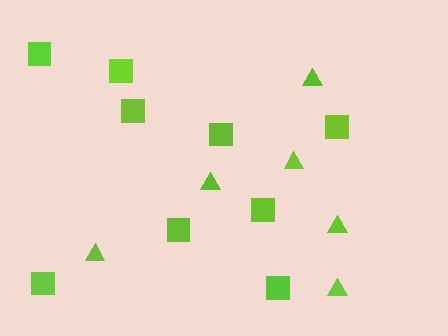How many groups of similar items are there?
There are 2 groups: one group of triangles (6) and one group of squares (9).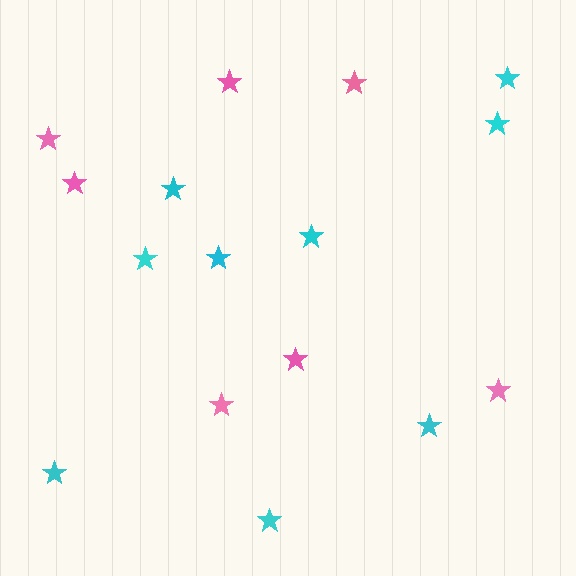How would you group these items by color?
There are 2 groups: one group of cyan stars (9) and one group of pink stars (7).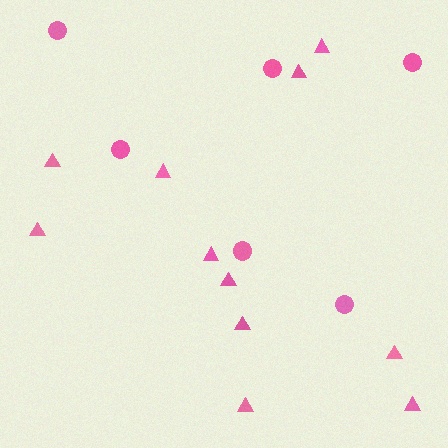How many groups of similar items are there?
There are 2 groups: one group of circles (6) and one group of triangles (11).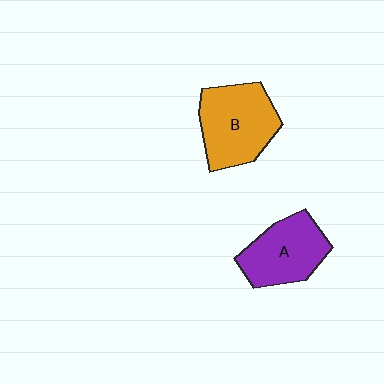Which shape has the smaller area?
Shape A (purple).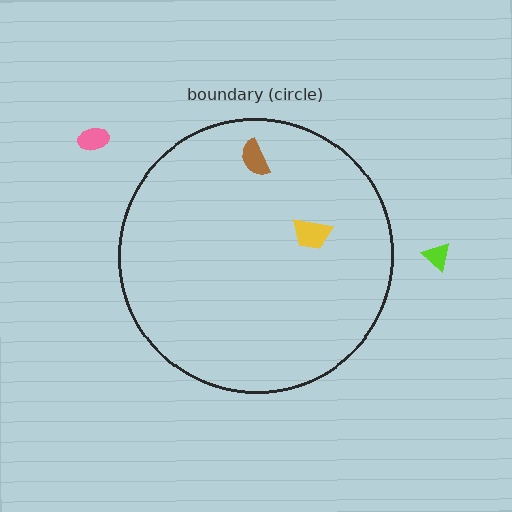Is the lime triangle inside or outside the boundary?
Outside.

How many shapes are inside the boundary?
2 inside, 2 outside.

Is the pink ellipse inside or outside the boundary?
Outside.